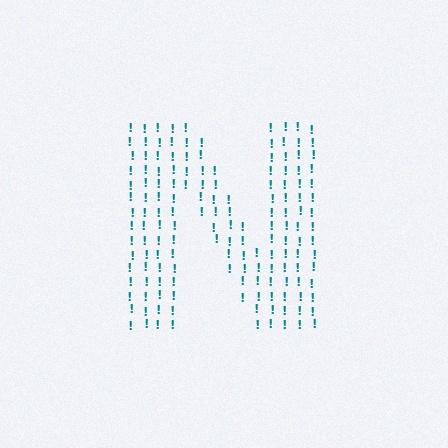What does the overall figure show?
The overall figure shows the letter N.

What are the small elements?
The small elements are exclamation marks.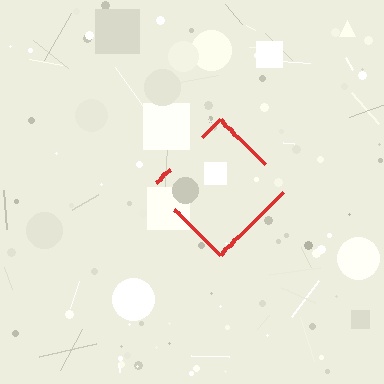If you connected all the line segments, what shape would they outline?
They would outline a diamond.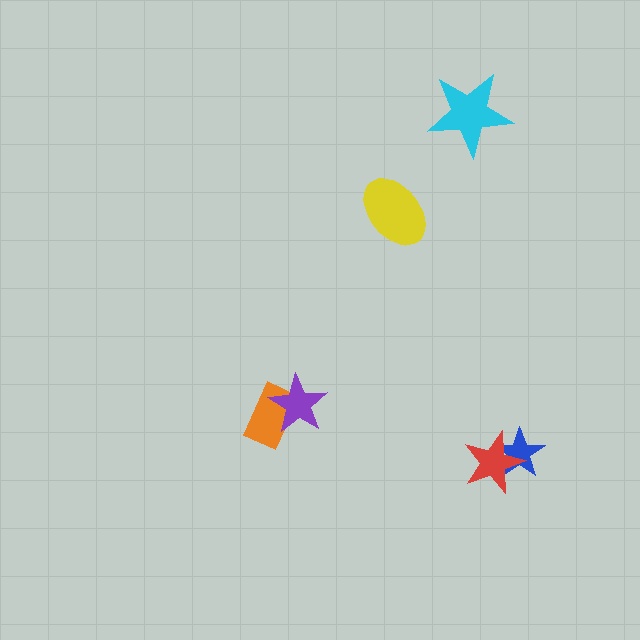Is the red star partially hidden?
No, no other shape covers it.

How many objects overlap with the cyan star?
0 objects overlap with the cyan star.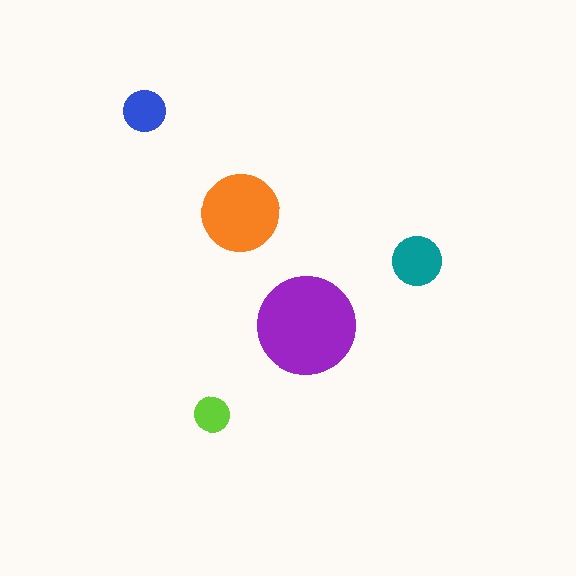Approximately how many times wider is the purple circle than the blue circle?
About 2.5 times wider.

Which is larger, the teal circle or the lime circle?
The teal one.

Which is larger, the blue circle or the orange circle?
The orange one.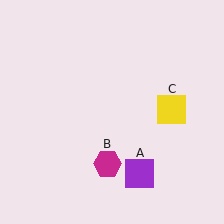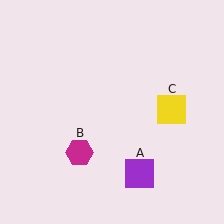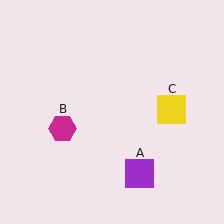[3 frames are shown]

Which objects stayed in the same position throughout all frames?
Purple square (object A) and yellow square (object C) remained stationary.